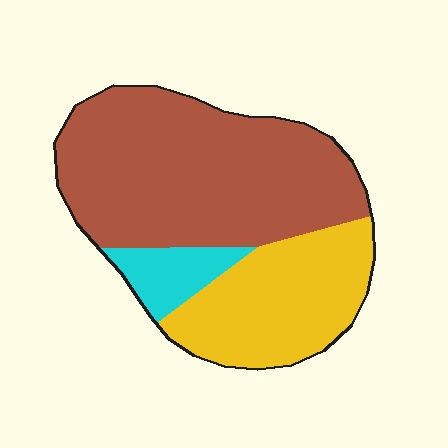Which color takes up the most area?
Brown, at roughly 60%.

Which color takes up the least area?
Cyan, at roughly 10%.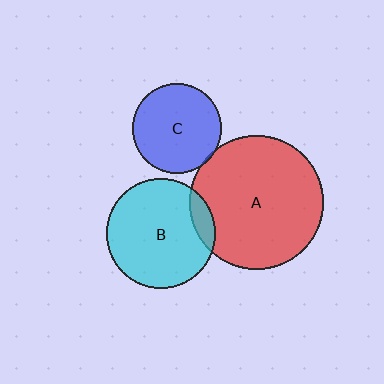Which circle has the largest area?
Circle A (red).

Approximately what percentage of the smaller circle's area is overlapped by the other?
Approximately 10%.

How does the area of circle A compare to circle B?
Approximately 1.5 times.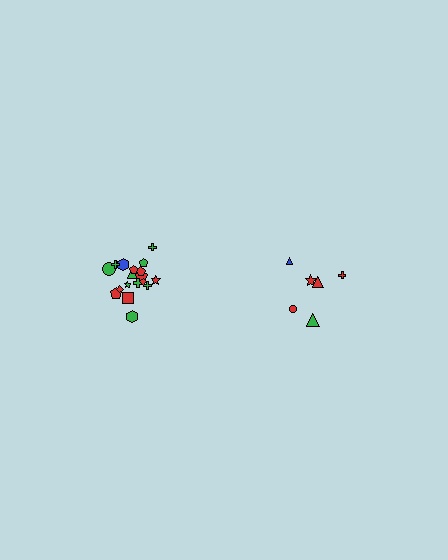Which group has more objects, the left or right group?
The left group.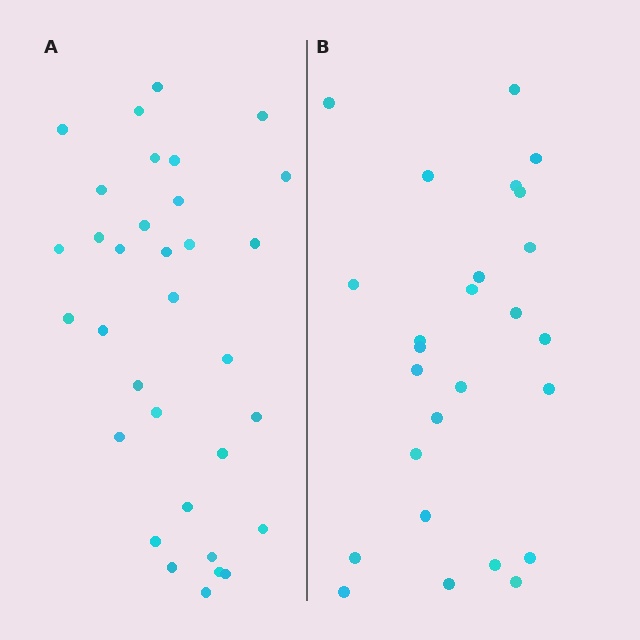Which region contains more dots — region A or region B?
Region A (the left region) has more dots.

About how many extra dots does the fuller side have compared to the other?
Region A has roughly 8 or so more dots than region B.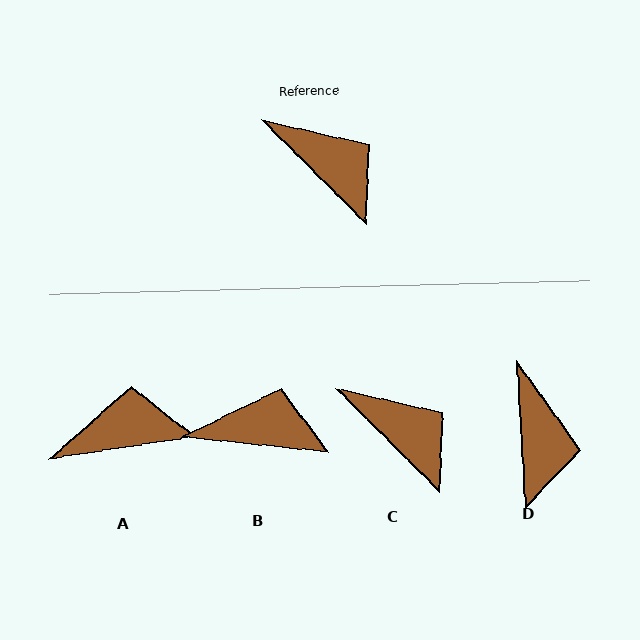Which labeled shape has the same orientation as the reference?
C.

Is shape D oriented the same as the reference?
No, it is off by about 42 degrees.